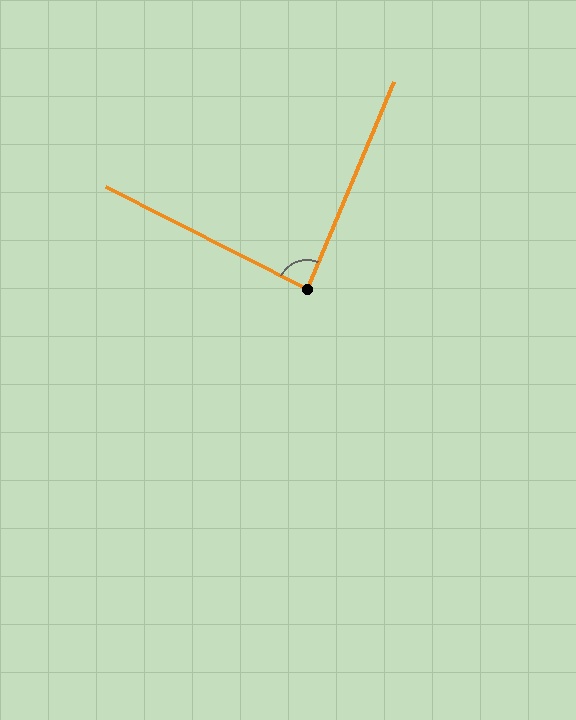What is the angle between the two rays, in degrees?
Approximately 86 degrees.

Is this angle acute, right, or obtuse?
It is approximately a right angle.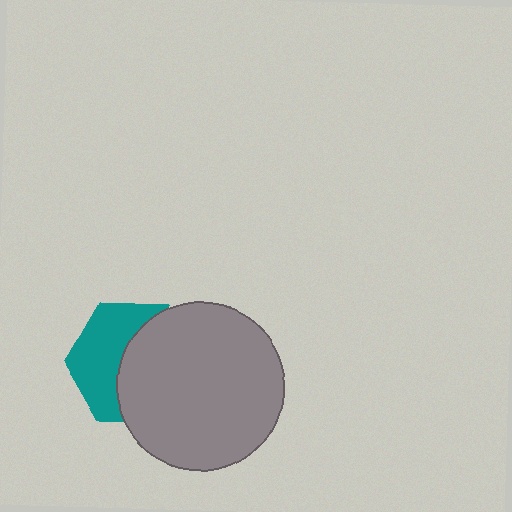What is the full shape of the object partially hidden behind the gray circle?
The partially hidden object is a teal hexagon.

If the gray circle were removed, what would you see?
You would see the complete teal hexagon.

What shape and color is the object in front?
The object in front is a gray circle.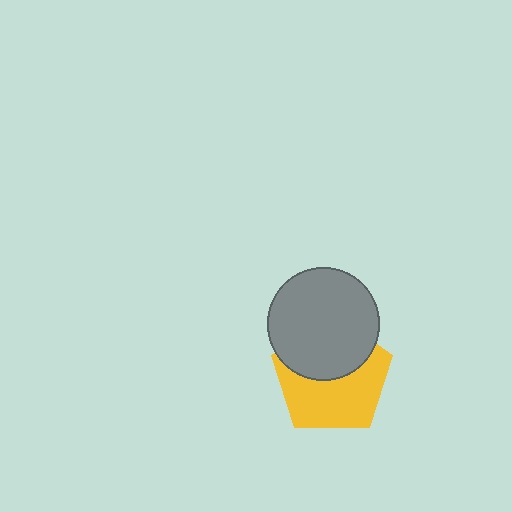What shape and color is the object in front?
The object in front is a gray circle.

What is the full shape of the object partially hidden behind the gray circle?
The partially hidden object is a yellow pentagon.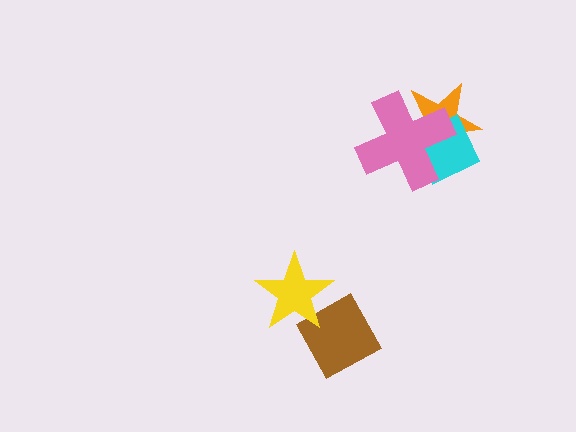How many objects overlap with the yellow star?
1 object overlaps with the yellow star.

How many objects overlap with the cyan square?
2 objects overlap with the cyan square.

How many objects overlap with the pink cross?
2 objects overlap with the pink cross.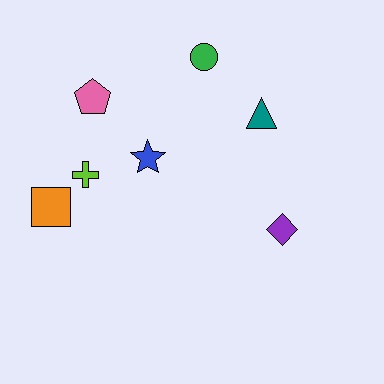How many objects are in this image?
There are 7 objects.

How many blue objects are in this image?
There is 1 blue object.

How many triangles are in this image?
There is 1 triangle.